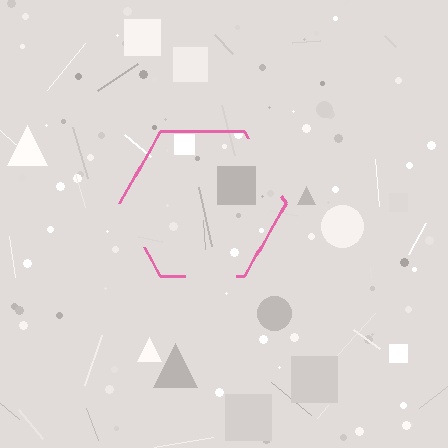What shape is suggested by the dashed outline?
The dashed outline suggests a hexagon.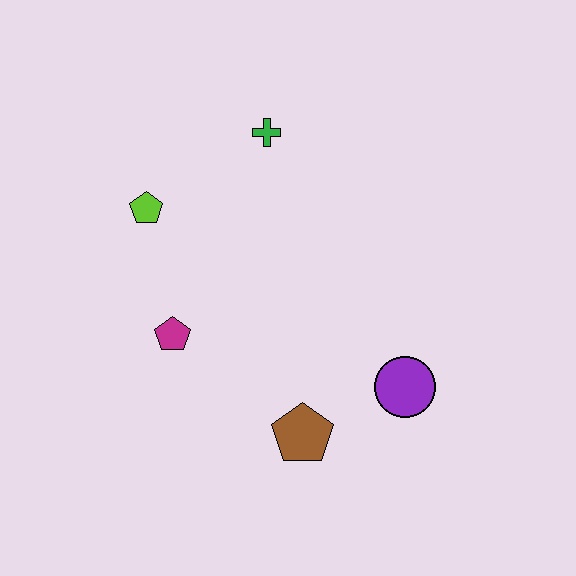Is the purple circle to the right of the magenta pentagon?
Yes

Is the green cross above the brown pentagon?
Yes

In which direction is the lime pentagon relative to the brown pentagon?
The lime pentagon is above the brown pentagon.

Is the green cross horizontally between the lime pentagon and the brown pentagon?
Yes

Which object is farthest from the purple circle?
The lime pentagon is farthest from the purple circle.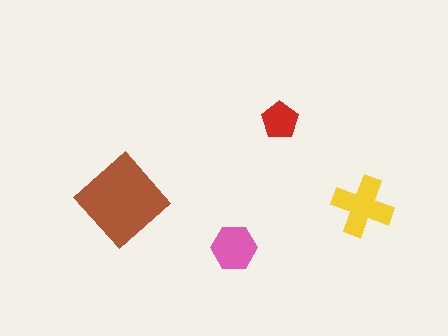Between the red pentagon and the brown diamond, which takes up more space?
The brown diamond.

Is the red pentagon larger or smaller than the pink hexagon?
Smaller.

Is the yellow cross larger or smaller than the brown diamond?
Smaller.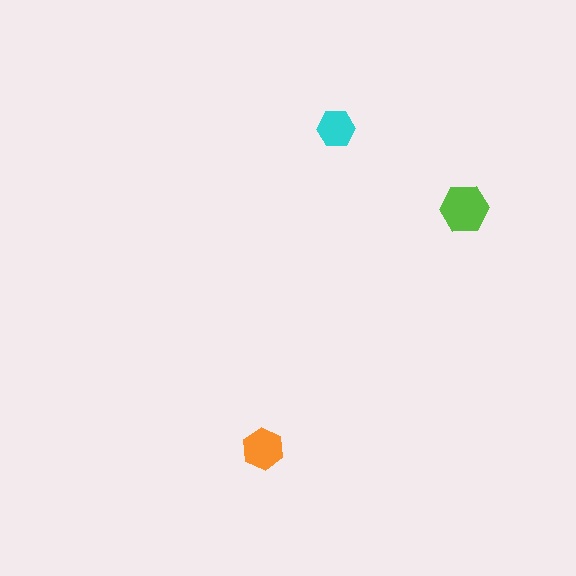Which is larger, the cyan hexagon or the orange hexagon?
The orange one.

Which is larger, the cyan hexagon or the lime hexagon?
The lime one.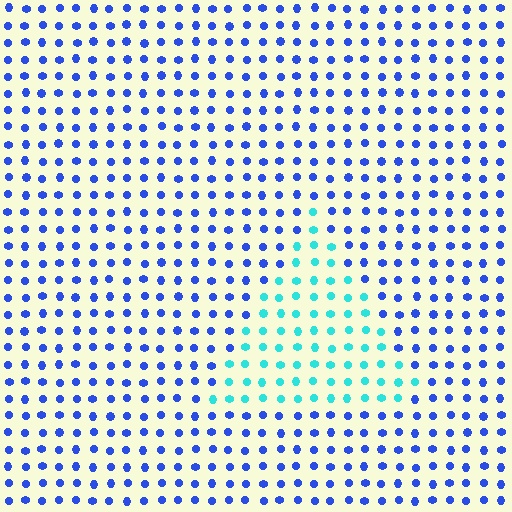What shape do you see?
I see a triangle.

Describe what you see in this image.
The image is filled with small blue elements in a uniform arrangement. A triangle-shaped region is visible where the elements are tinted to a slightly different hue, forming a subtle color boundary.